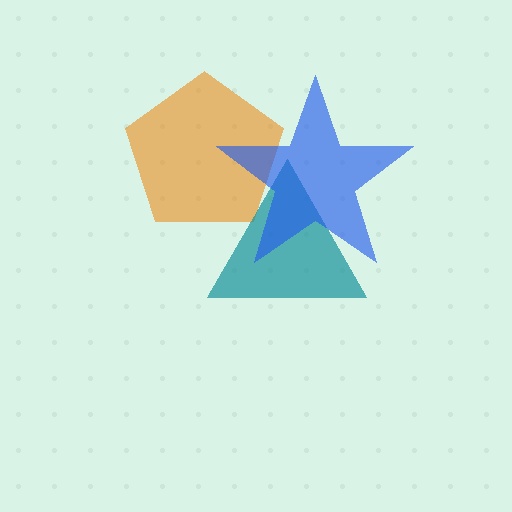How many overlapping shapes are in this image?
There are 3 overlapping shapes in the image.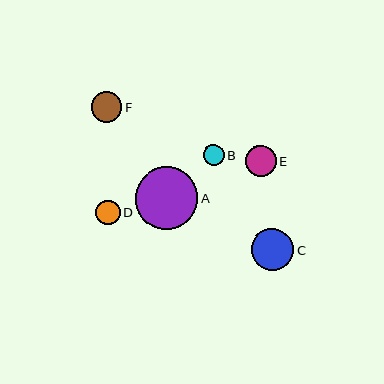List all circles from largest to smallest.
From largest to smallest: A, C, E, F, D, B.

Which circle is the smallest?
Circle B is the smallest with a size of approximately 21 pixels.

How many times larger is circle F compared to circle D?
Circle F is approximately 1.2 times the size of circle D.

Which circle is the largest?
Circle A is the largest with a size of approximately 62 pixels.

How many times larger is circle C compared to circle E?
Circle C is approximately 1.3 times the size of circle E.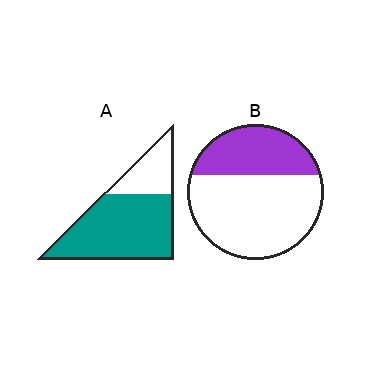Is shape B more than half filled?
No.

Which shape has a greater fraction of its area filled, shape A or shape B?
Shape A.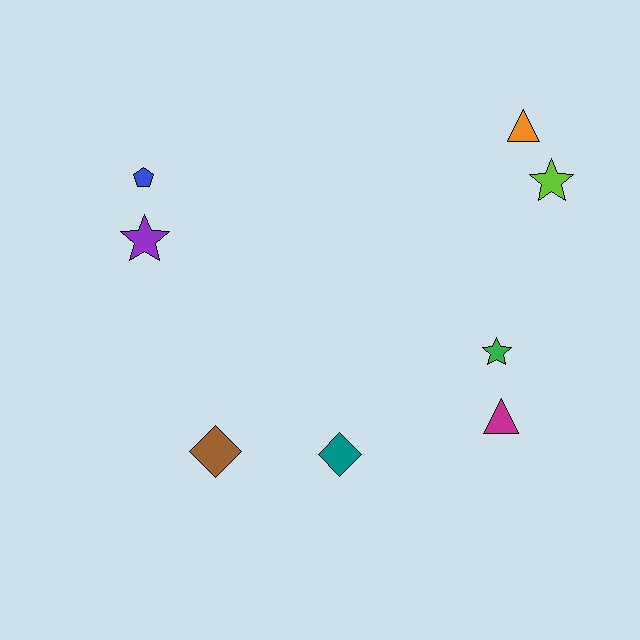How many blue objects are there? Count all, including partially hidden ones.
There is 1 blue object.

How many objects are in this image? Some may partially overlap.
There are 8 objects.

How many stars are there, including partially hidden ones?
There are 3 stars.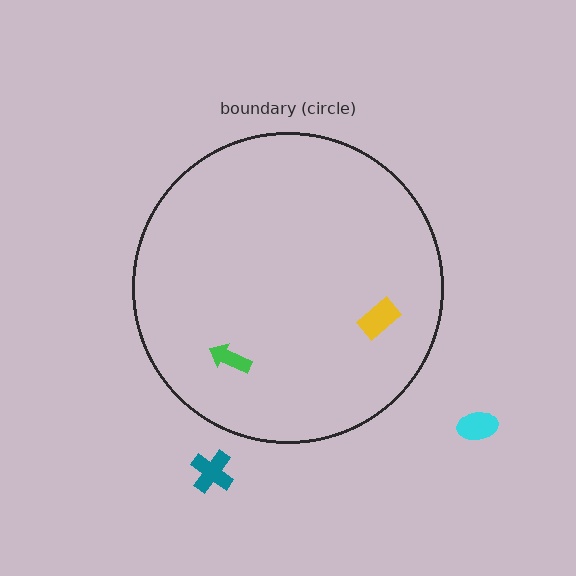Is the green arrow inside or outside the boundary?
Inside.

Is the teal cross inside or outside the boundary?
Outside.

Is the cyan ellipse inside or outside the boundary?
Outside.